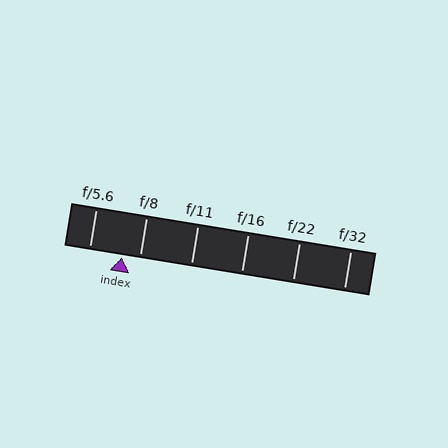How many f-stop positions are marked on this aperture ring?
There are 6 f-stop positions marked.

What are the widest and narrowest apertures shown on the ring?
The widest aperture shown is f/5.6 and the narrowest is f/32.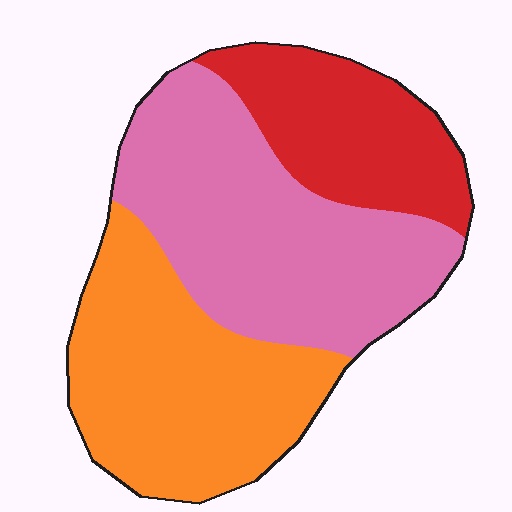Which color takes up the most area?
Pink, at roughly 40%.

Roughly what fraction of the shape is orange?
Orange covers roughly 35% of the shape.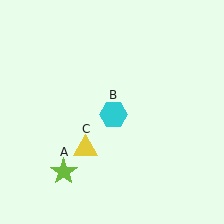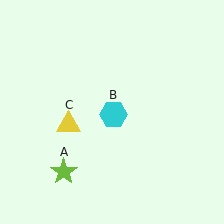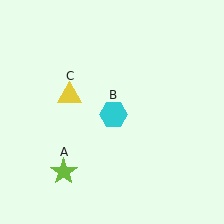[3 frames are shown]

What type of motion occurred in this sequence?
The yellow triangle (object C) rotated clockwise around the center of the scene.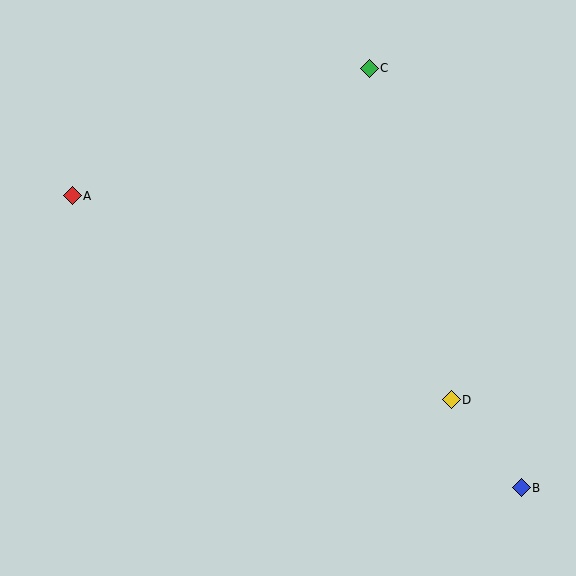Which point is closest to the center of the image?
Point D at (451, 400) is closest to the center.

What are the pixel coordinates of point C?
Point C is at (369, 68).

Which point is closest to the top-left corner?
Point A is closest to the top-left corner.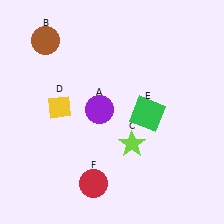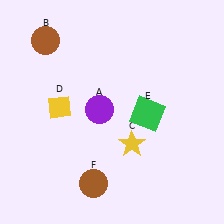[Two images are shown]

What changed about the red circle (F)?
In Image 1, F is red. In Image 2, it changed to brown.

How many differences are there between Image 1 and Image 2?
There are 2 differences between the two images.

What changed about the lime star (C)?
In Image 1, C is lime. In Image 2, it changed to yellow.